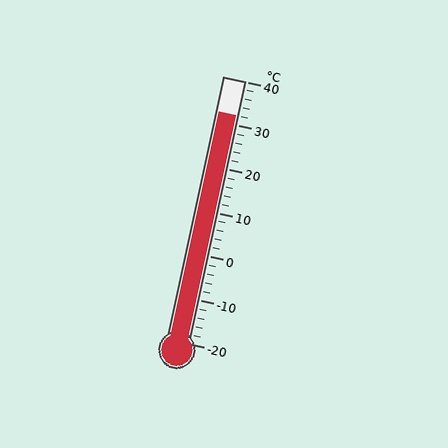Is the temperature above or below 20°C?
The temperature is above 20°C.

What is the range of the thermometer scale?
The thermometer scale ranges from -20°C to 40°C.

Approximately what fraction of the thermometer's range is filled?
The thermometer is filled to approximately 85% of its range.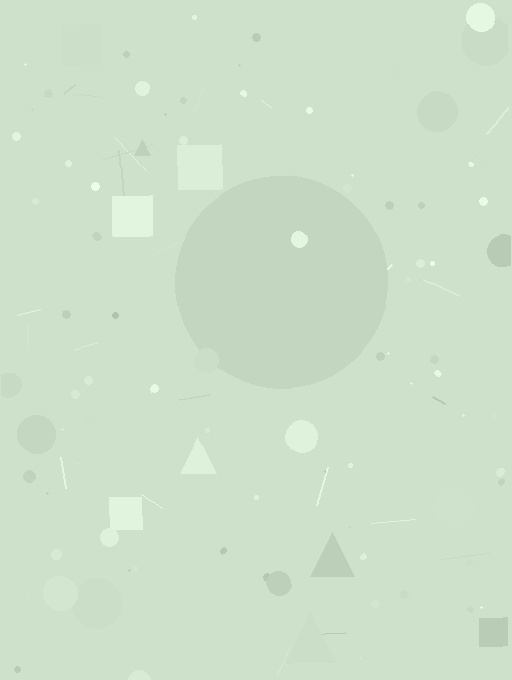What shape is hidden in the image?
A circle is hidden in the image.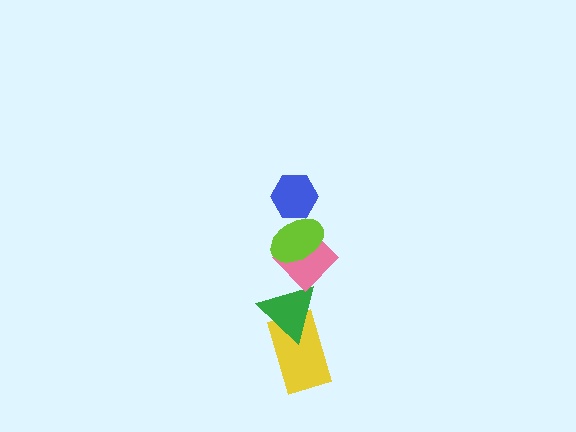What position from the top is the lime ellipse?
The lime ellipse is 2nd from the top.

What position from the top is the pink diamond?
The pink diamond is 3rd from the top.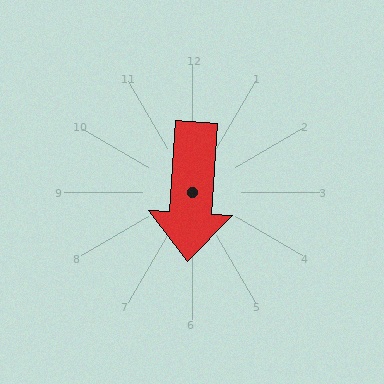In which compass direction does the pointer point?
South.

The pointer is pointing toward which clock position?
Roughly 6 o'clock.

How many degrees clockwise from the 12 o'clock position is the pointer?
Approximately 184 degrees.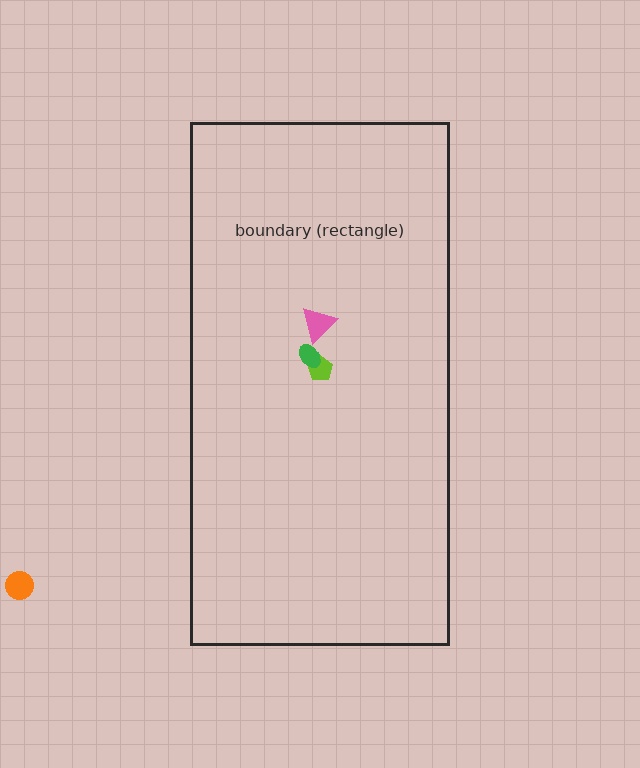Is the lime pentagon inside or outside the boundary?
Inside.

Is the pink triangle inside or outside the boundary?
Inside.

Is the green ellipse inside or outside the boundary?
Inside.